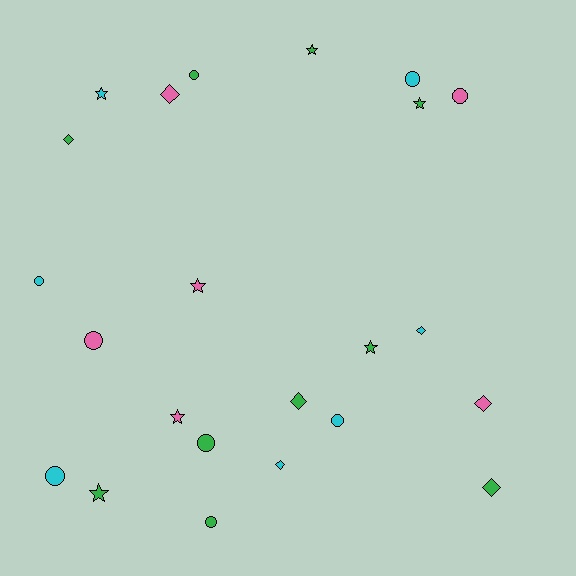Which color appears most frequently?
Green, with 10 objects.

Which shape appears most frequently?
Circle, with 9 objects.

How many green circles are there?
There are 3 green circles.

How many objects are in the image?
There are 23 objects.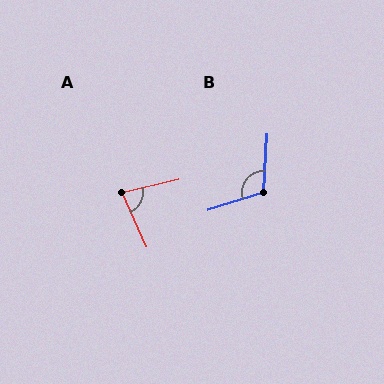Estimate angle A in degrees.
Approximately 79 degrees.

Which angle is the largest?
B, at approximately 111 degrees.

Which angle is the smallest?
A, at approximately 79 degrees.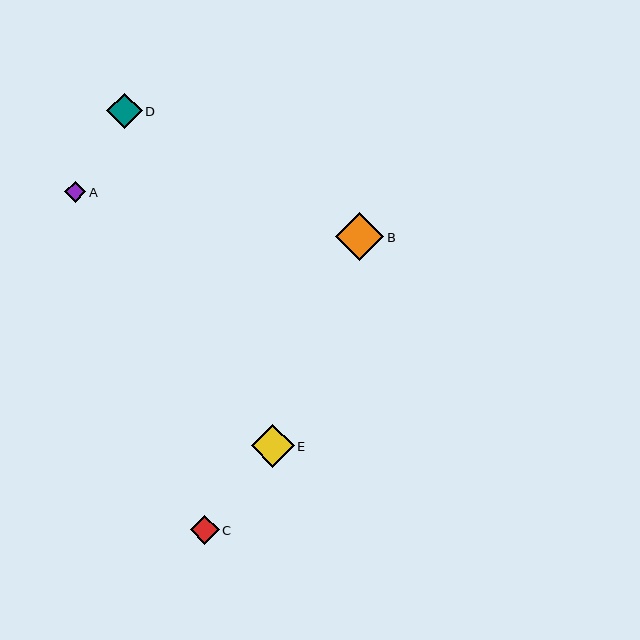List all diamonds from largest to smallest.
From largest to smallest: B, E, D, C, A.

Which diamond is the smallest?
Diamond A is the smallest with a size of approximately 21 pixels.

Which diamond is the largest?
Diamond B is the largest with a size of approximately 48 pixels.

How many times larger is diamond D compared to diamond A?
Diamond D is approximately 1.7 times the size of diamond A.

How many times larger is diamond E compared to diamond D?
Diamond E is approximately 1.2 times the size of diamond D.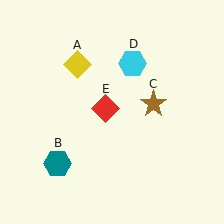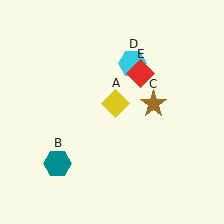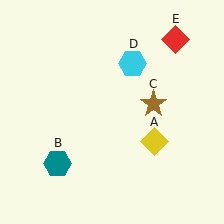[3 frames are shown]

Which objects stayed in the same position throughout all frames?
Teal hexagon (object B) and brown star (object C) and cyan hexagon (object D) remained stationary.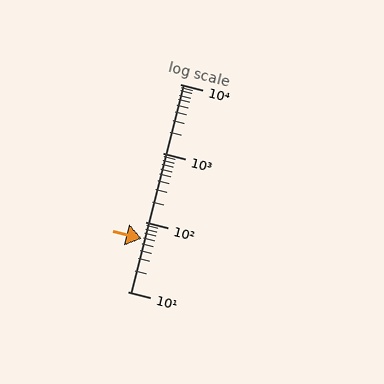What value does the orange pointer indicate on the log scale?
The pointer indicates approximately 58.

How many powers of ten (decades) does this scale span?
The scale spans 3 decades, from 10 to 10000.